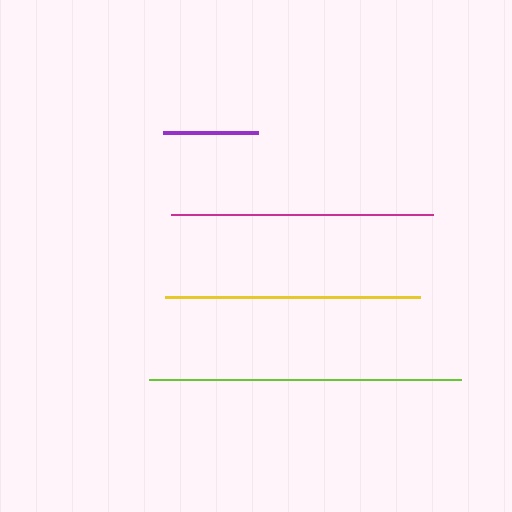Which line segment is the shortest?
The purple line is the shortest at approximately 95 pixels.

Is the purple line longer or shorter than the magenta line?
The magenta line is longer than the purple line.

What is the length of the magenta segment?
The magenta segment is approximately 262 pixels long.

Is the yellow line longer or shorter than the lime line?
The lime line is longer than the yellow line.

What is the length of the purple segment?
The purple segment is approximately 95 pixels long.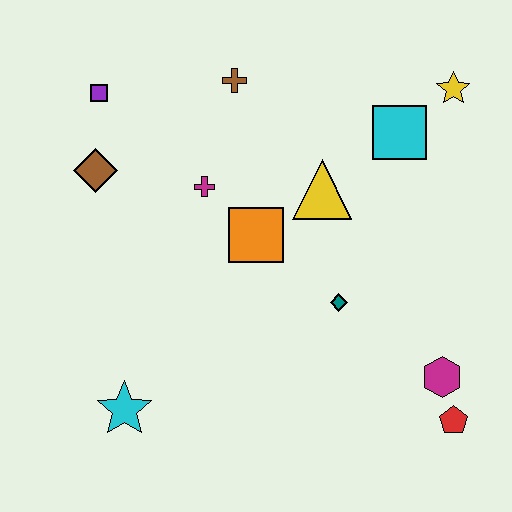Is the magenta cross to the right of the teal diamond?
No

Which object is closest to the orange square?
The magenta cross is closest to the orange square.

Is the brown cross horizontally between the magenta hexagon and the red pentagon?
No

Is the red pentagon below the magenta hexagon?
Yes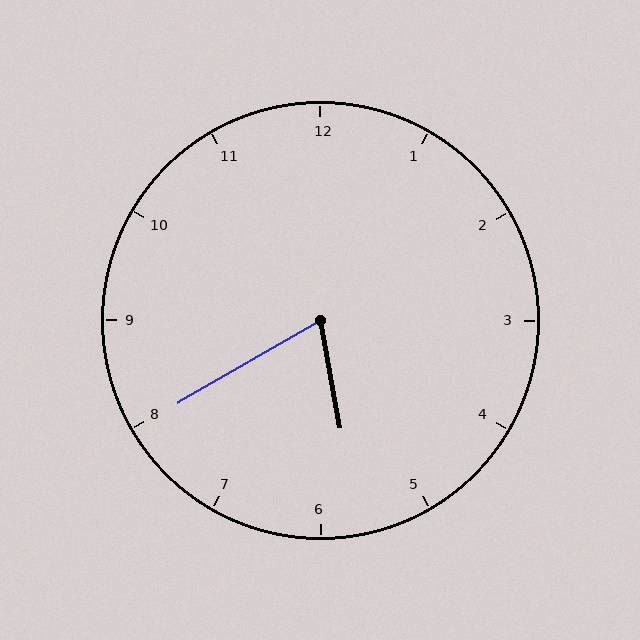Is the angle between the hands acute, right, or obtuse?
It is acute.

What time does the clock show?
5:40.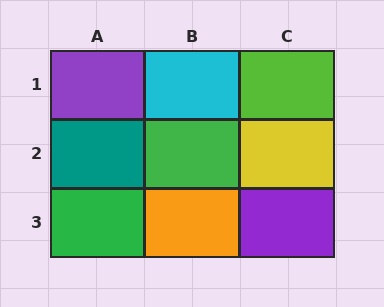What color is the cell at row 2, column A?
Teal.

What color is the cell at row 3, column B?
Orange.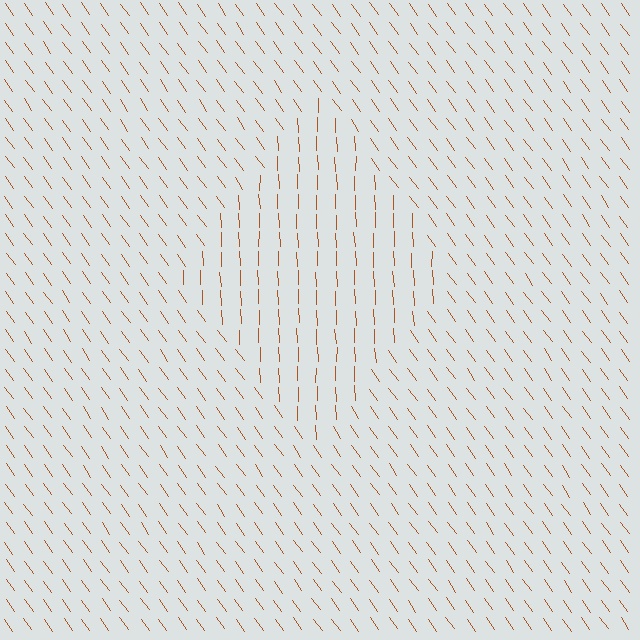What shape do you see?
I see a diamond.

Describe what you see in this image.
The image is filled with small brown line segments. A diamond region in the image has lines oriented differently from the surrounding lines, creating a visible texture boundary.